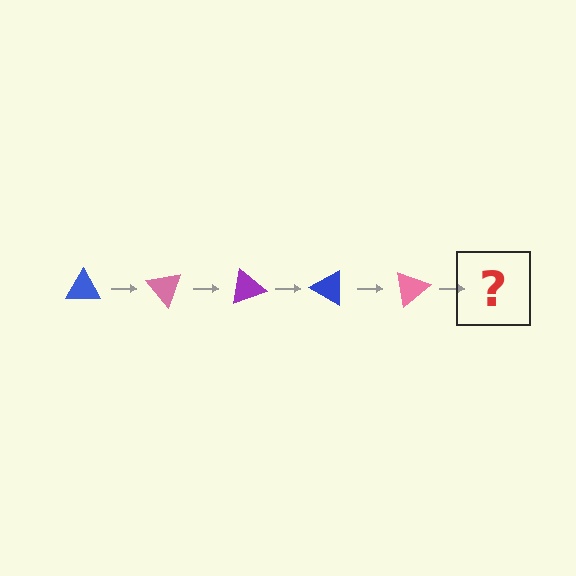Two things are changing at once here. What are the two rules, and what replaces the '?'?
The two rules are that it rotates 50 degrees each step and the color cycles through blue, pink, and purple. The '?' should be a purple triangle, rotated 250 degrees from the start.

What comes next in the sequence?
The next element should be a purple triangle, rotated 250 degrees from the start.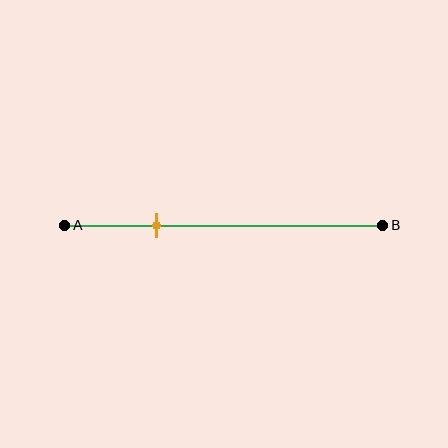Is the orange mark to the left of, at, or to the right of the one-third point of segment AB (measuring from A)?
The orange mark is to the left of the one-third point of segment AB.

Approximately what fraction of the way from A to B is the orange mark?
The orange mark is approximately 30% of the way from A to B.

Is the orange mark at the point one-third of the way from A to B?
No, the mark is at about 30% from A, not at the 33% one-third point.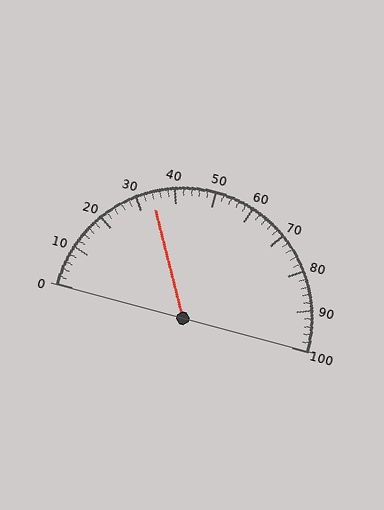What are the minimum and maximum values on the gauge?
The gauge ranges from 0 to 100.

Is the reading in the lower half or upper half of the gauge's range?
The reading is in the lower half of the range (0 to 100).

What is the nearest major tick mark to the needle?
The nearest major tick mark is 30.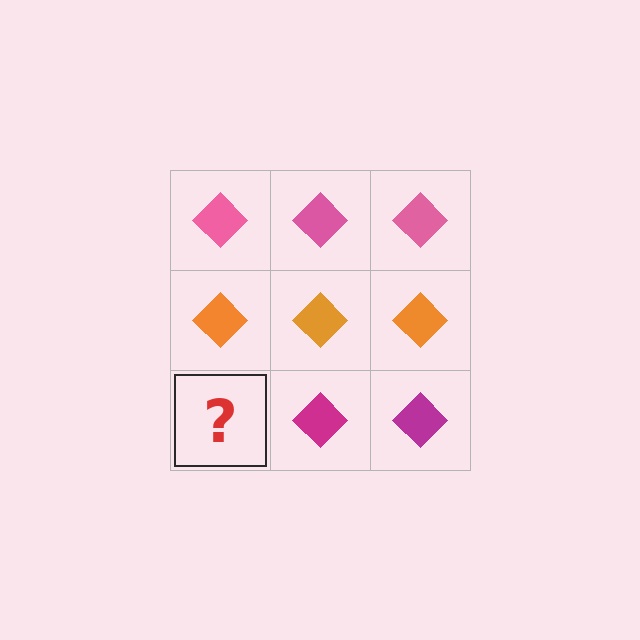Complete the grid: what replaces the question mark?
The question mark should be replaced with a magenta diamond.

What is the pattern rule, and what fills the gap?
The rule is that each row has a consistent color. The gap should be filled with a magenta diamond.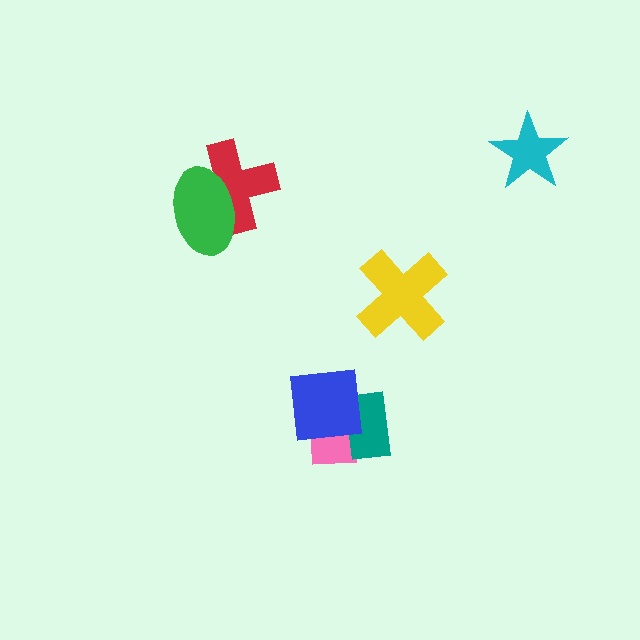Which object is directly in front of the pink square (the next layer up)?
The teal rectangle is directly in front of the pink square.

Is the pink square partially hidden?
Yes, it is partially covered by another shape.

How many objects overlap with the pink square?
2 objects overlap with the pink square.